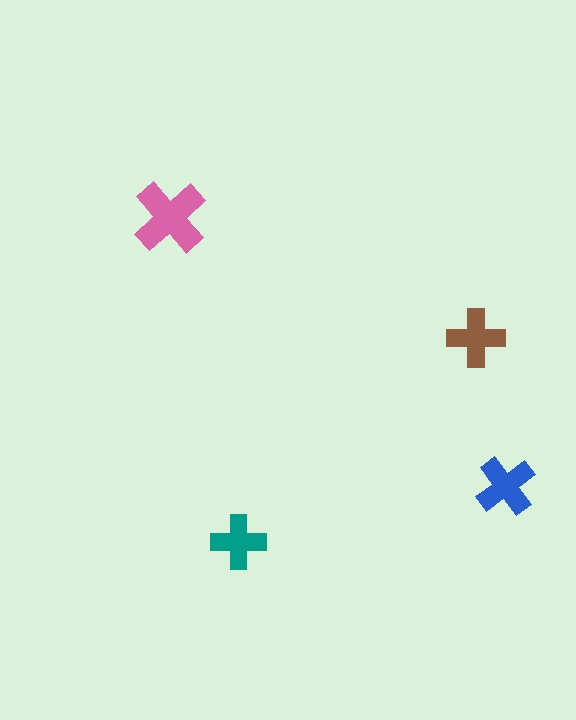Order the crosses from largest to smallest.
the pink one, the blue one, the brown one, the teal one.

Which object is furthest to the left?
The pink cross is leftmost.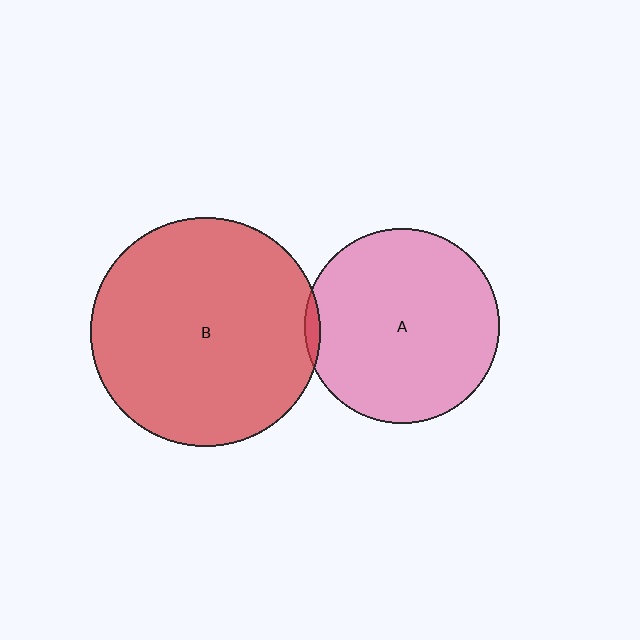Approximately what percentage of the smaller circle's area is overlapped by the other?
Approximately 5%.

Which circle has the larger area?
Circle B (red).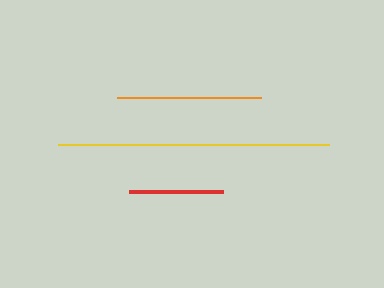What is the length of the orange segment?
The orange segment is approximately 144 pixels long.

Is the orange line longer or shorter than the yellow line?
The yellow line is longer than the orange line.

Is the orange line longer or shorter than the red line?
The orange line is longer than the red line.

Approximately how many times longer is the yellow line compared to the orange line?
The yellow line is approximately 1.9 times the length of the orange line.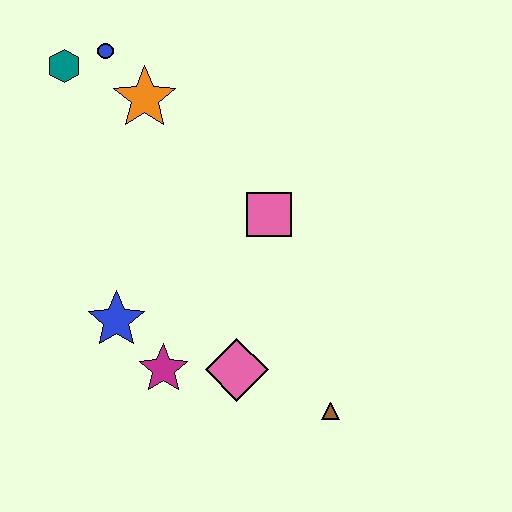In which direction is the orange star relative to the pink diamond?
The orange star is above the pink diamond.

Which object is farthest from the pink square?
The teal hexagon is farthest from the pink square.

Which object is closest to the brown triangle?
The pink diamond is closest to the brown triangle.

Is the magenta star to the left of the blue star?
No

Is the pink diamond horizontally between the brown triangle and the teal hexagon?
Yes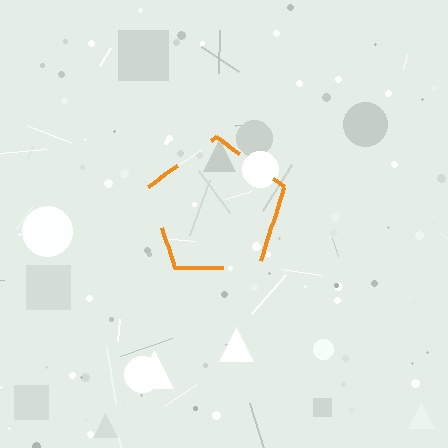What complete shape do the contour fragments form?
The contour fragments form a pentagon.